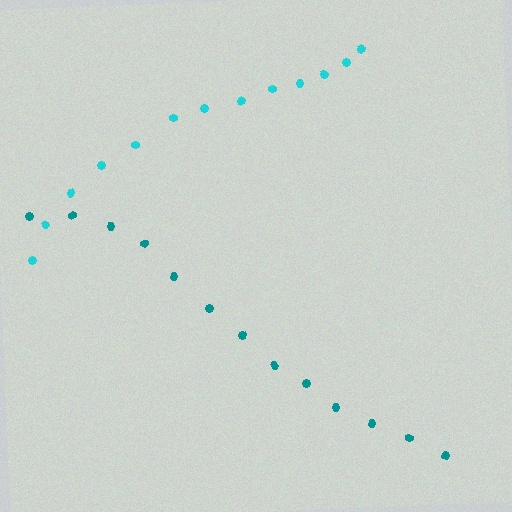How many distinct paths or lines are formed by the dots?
There are 2 distinct paths.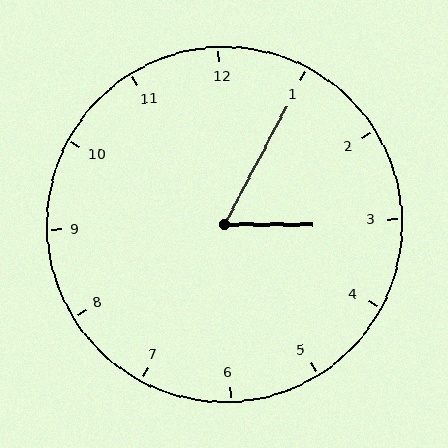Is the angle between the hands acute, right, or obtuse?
It is acute.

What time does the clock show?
3:05.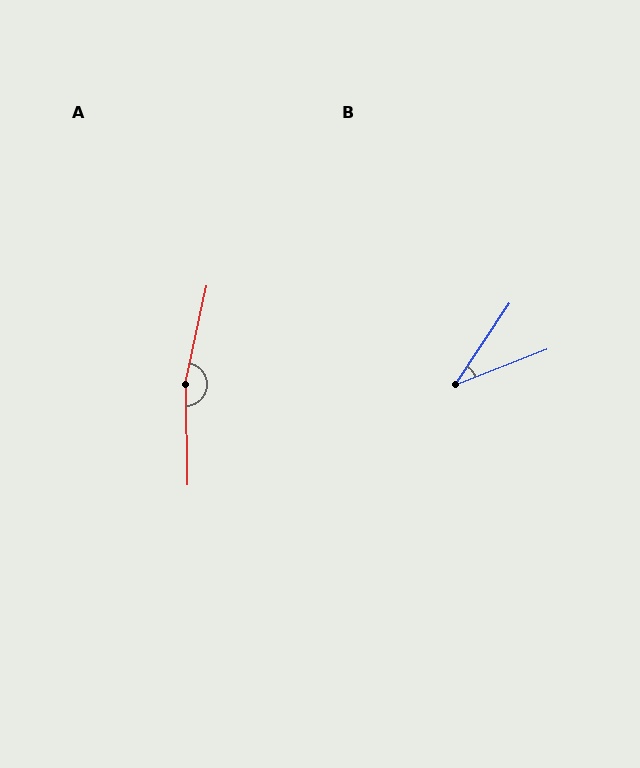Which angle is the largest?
A, at approximately 167 degrees.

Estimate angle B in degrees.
Approximately 35 degrees.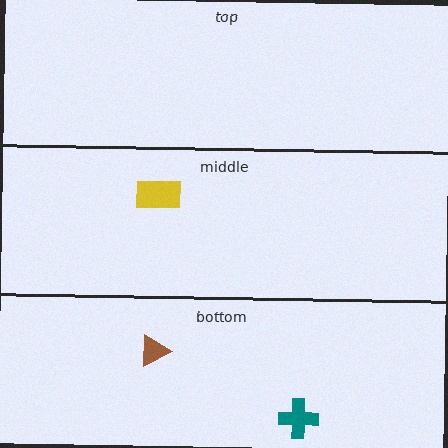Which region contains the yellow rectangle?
The middle region.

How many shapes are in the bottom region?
2.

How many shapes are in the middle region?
1.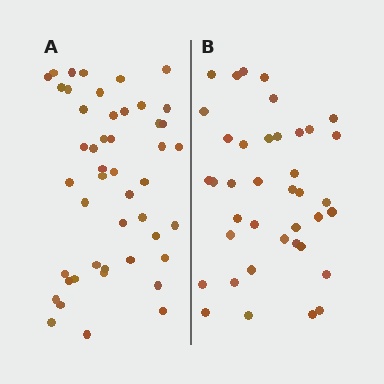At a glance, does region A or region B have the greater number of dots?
Region A (the left region) has more dots.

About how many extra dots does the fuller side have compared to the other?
Region A has roughly 8 or so more dots than region B.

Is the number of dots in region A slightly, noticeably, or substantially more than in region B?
Region A has only slightly more — the two regions are fairly close. The ratio is roughly 1.2 to 1.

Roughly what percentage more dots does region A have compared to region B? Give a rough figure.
About 20% more.